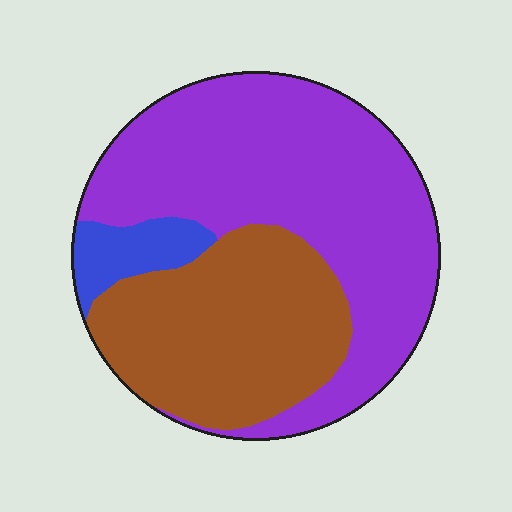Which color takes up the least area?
Blue, at roughly 5%.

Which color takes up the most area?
Purple, at roughly 55%.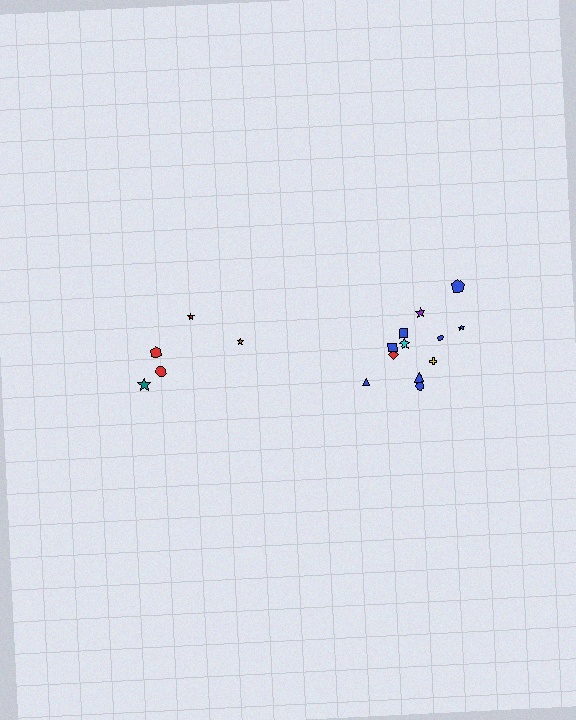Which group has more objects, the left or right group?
The right group.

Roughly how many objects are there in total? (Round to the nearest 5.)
Roughly 15 objects in total.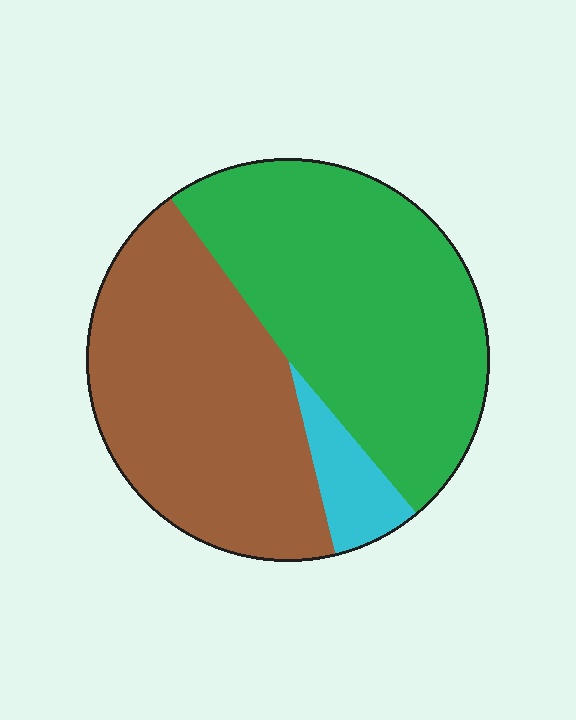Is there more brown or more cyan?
Brown.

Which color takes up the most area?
Green, at roughly 50%.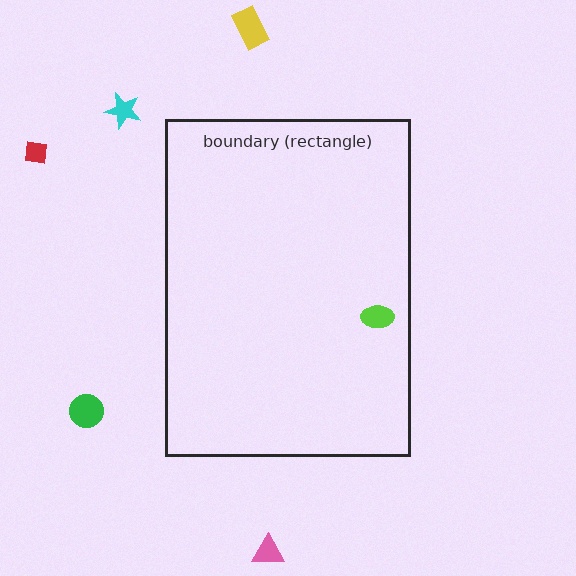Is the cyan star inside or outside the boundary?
Outside.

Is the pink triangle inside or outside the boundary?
Outside.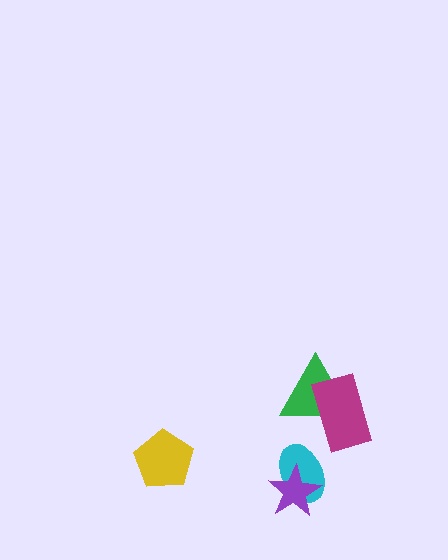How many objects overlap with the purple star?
1 object overlaps with the purple star.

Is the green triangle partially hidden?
Yes, it is partially covered by another shape.